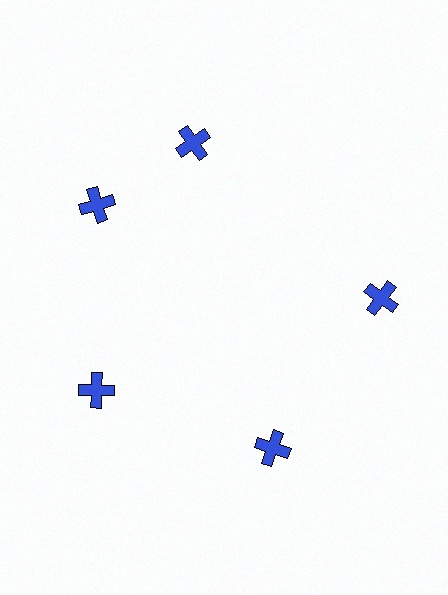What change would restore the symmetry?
The symmetry would be restored by rotating it back into even spacing with its neighbors so that all 5 crosses sit at equal angles and equal distance from the center.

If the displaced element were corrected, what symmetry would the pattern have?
It would have 5-fold rotational symmetry — the pattern would map onto itself every 72 degrees.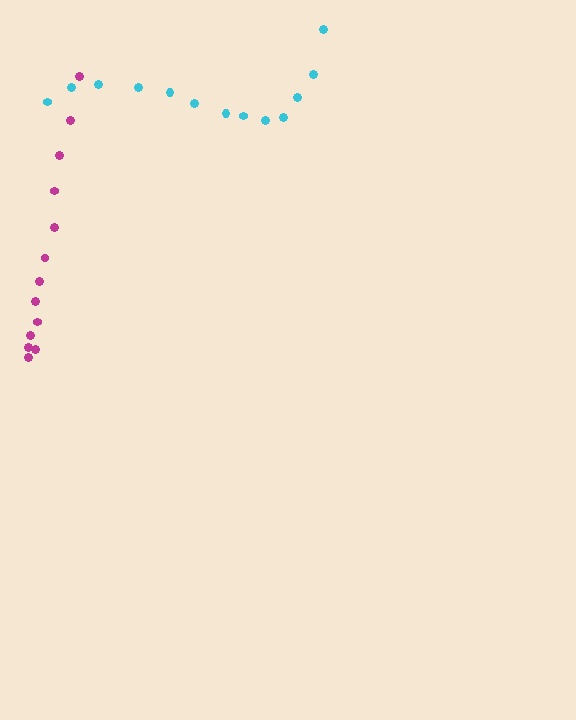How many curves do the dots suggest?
There are 2 distinct paths.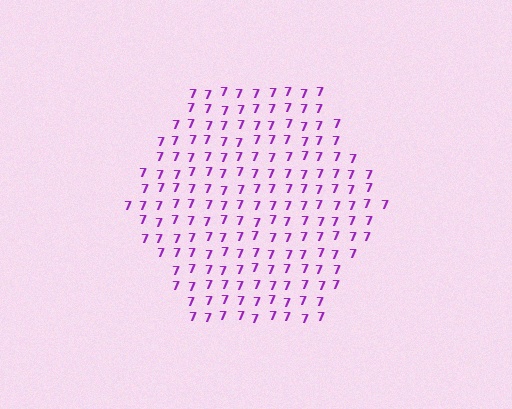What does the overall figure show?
The overall figure shows a hexagon.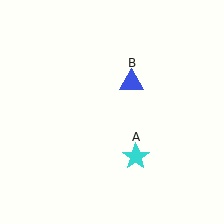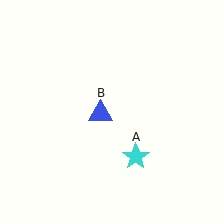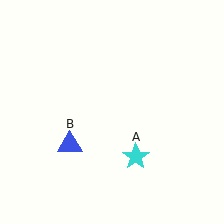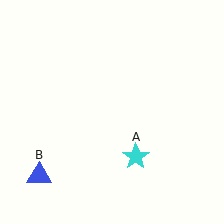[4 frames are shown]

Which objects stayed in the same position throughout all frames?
Cyan star (object A) remained stationary.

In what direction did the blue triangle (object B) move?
The blue triangle (object B) moved down and to the left.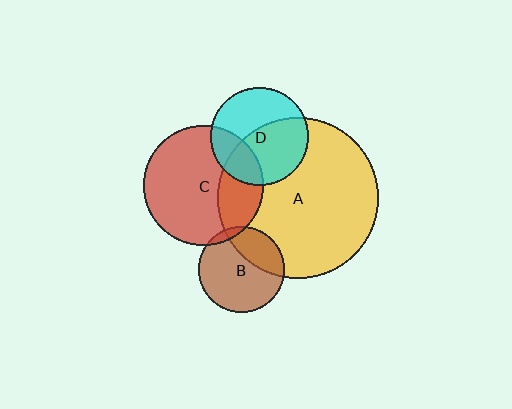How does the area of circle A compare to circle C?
Approximately 1.8 times.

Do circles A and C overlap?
Yes.